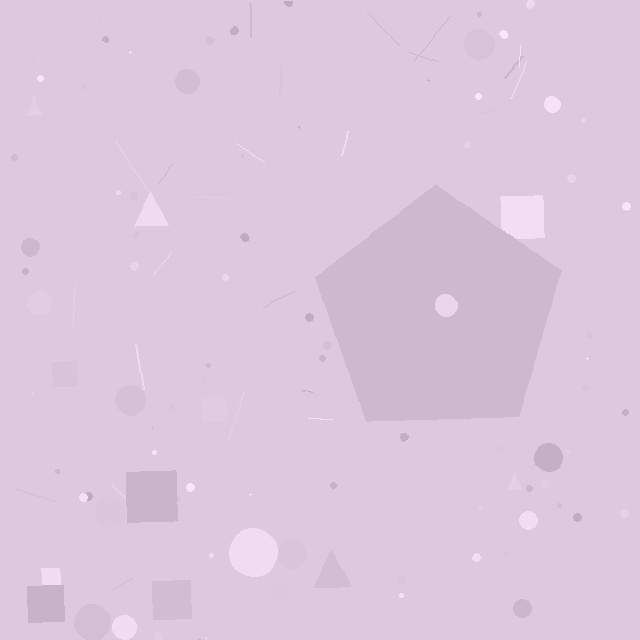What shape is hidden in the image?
A pentagon is hidden in the image.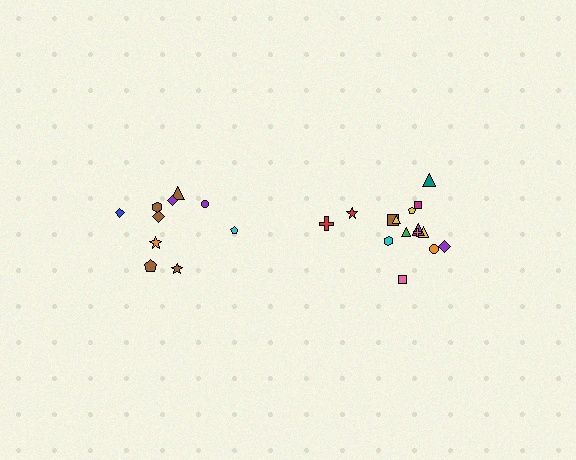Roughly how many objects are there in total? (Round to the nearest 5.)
Roughly 25 objects in total.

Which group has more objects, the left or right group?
The right group.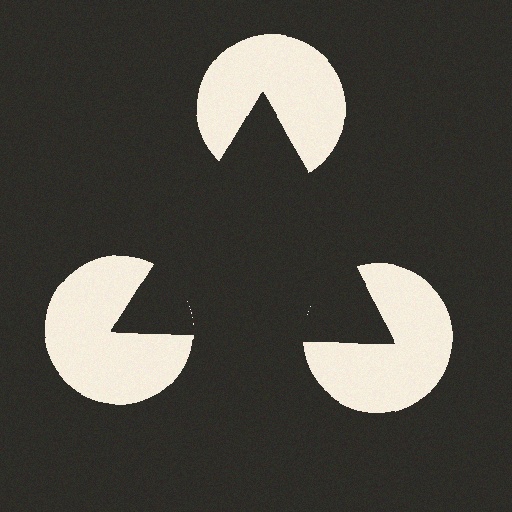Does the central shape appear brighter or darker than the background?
It typically appears slightly darker than the background, even though no actual brightness change is drawn.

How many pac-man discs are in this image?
There are 3 — one at each vertex of the illusory triangle.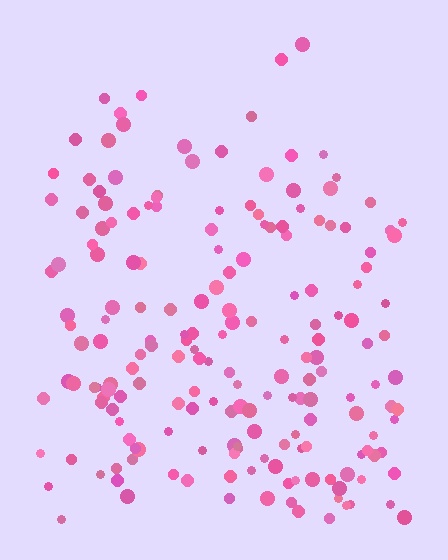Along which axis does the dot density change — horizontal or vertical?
Vertical.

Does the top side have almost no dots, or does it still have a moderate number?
Still a moderate number, just noticeably fewer than the bottom.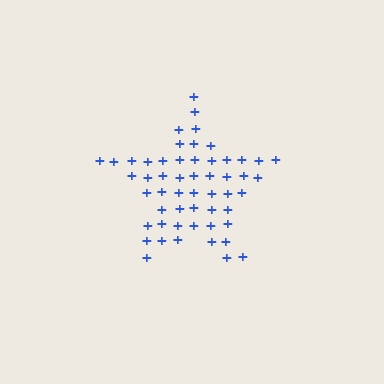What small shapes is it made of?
It is made of small plus signs.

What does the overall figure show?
The overall figure shows a star.